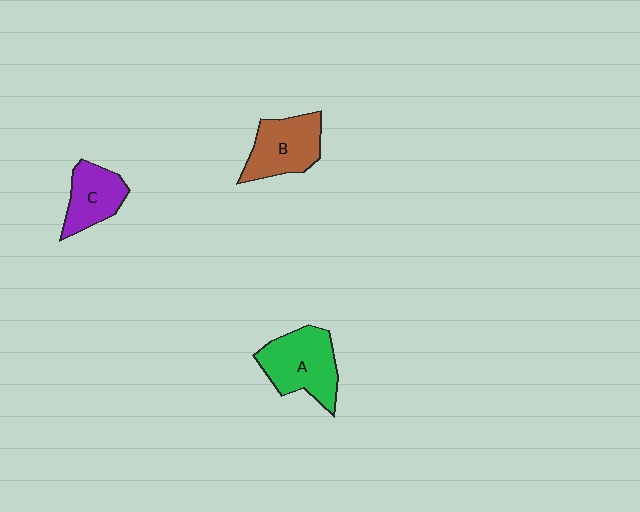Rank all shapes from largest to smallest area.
From largest to smallest: A (green), B (brown), C (purple).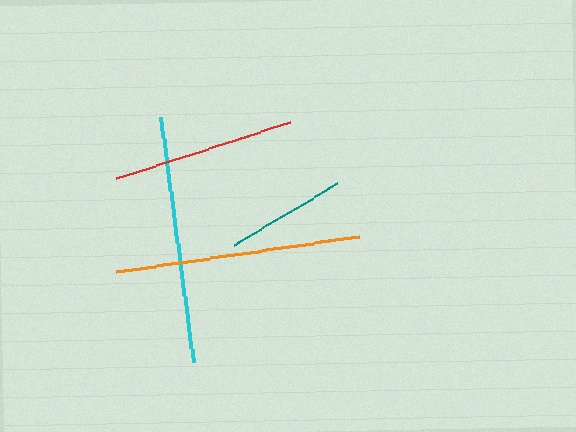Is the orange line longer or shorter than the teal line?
The orange line is longer than the teal line.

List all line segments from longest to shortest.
From longest to shortest: cyan, orange, red, teal.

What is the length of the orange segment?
The orange segment is approximately 247 pixels long.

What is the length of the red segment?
The red segment is approximately 183 pixels long.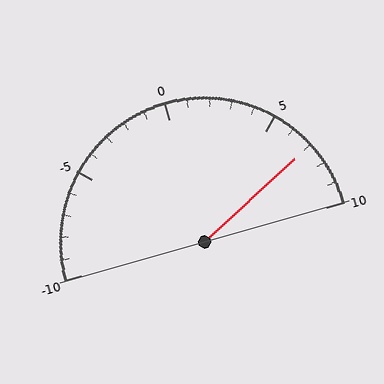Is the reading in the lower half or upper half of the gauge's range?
The reading is in the upper half of the range (-10 to 10).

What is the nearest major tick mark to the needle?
The nearest major tick mark is 5.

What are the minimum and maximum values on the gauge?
The gauge ranges from -10 to 10.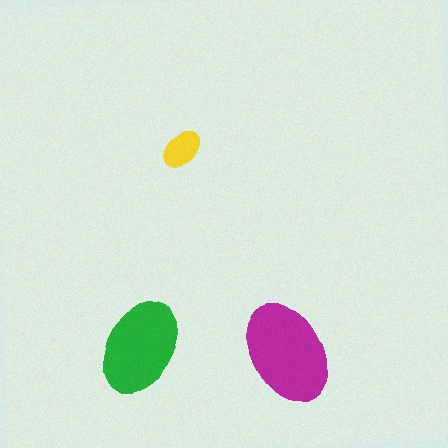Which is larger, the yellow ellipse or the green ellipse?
The green one.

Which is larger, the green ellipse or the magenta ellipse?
The magenta one.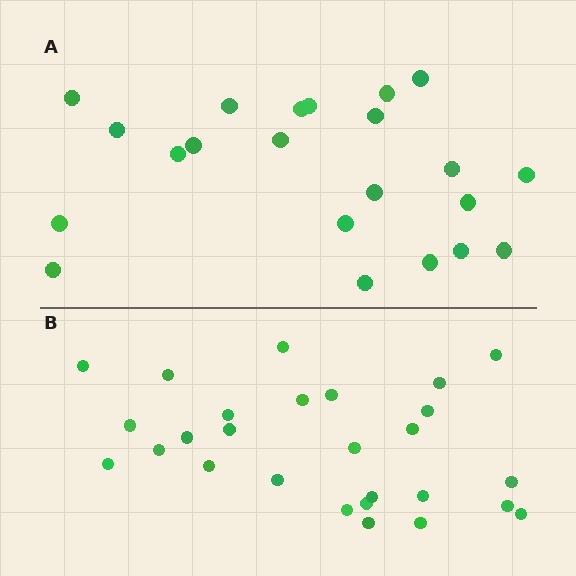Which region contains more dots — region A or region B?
Region B (the bottom region) has more dots.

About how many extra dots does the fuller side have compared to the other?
Region B has about 5 more dots than region A.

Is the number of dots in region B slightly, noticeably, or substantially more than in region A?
Region B has only slightly more — the two regions are fairly close. The ratio is roughly 1.2 to 1.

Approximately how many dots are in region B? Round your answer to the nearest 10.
About 30 dots. (The exact count is 27, which rounds to 30.)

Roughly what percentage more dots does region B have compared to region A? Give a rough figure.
About 25% more.